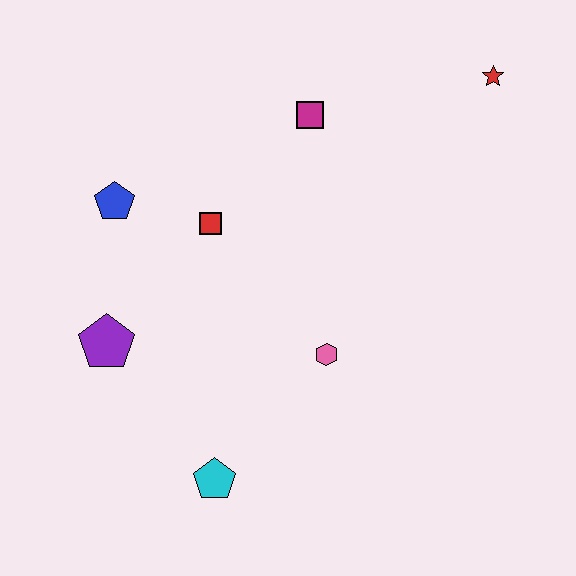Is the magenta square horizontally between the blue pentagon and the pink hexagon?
Yes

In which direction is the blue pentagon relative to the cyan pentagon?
The blue pentagon is above the cyan pentagon.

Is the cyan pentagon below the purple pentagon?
Yes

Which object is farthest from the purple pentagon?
The red star is farthest from the purple pentagon.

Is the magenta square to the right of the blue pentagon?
Yes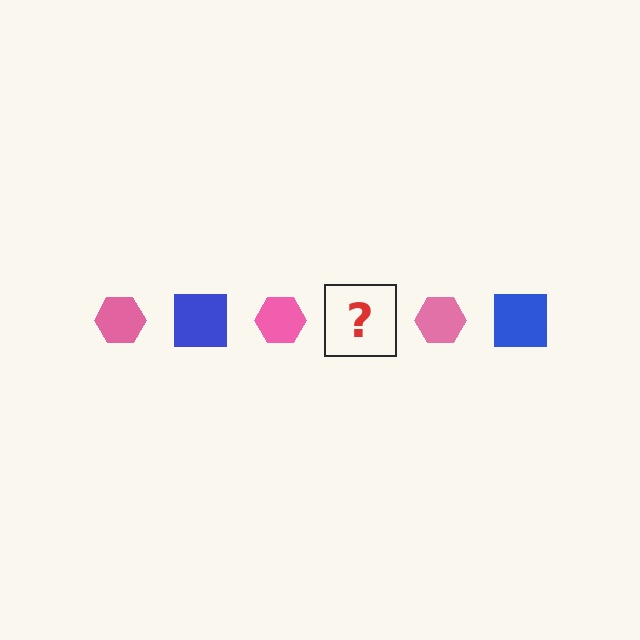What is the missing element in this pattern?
The missing element is a blue square.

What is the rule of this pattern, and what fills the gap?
The rule is that the pattern alternates between pink hexagon and blue square. The gap should be filled with a blue square.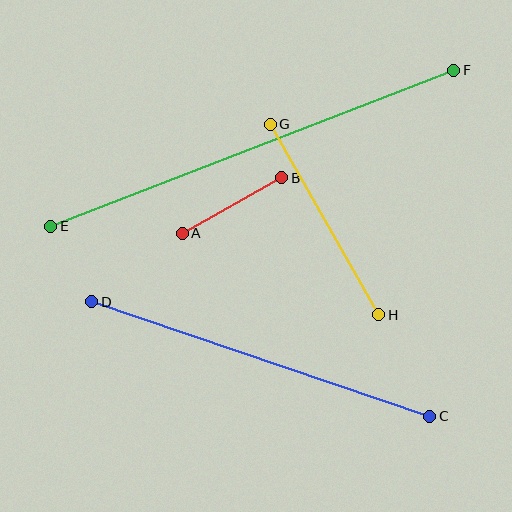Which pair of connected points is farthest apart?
Points E and F are farthest apart.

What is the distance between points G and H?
The distance is approximately 219 pixels.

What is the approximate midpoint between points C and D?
The midpoint is at approximately (261, 359) pixels.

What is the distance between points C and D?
The distance is approximately 357 pixels.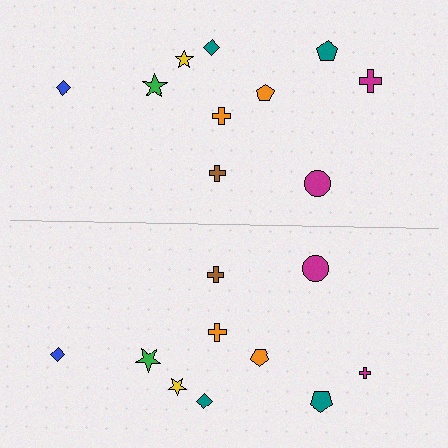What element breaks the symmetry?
The magenta cross on the bottom side has a different size than its mirror counterpart.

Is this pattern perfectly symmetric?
No, the pattern is not perfectly symmetric. The magenta cross on the bottom side has a different size than its mirror counterpart.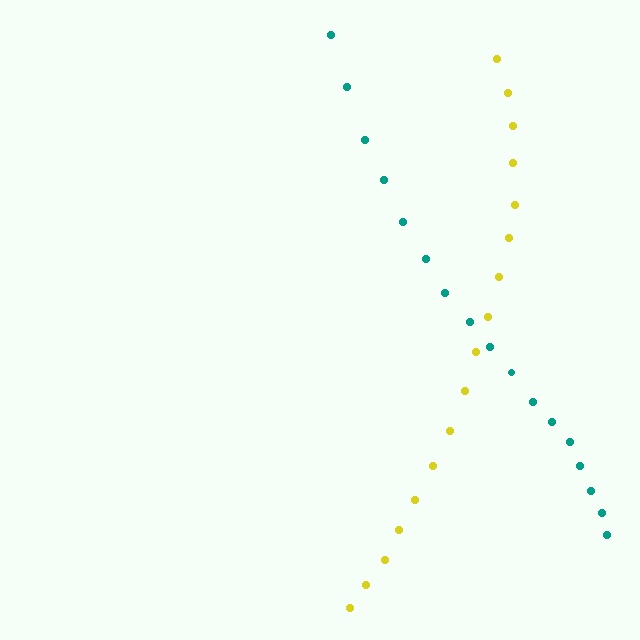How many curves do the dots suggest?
There are 2 distinct paths.